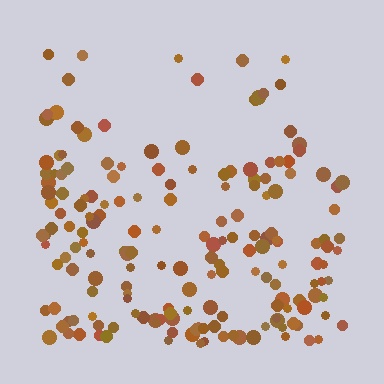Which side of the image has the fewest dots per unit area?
The top.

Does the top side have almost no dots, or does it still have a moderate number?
Still a moderate number, just noticeably fewer than the bottom.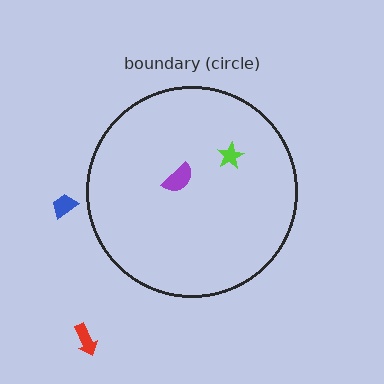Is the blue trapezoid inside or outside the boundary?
Outside.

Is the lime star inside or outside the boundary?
Inside.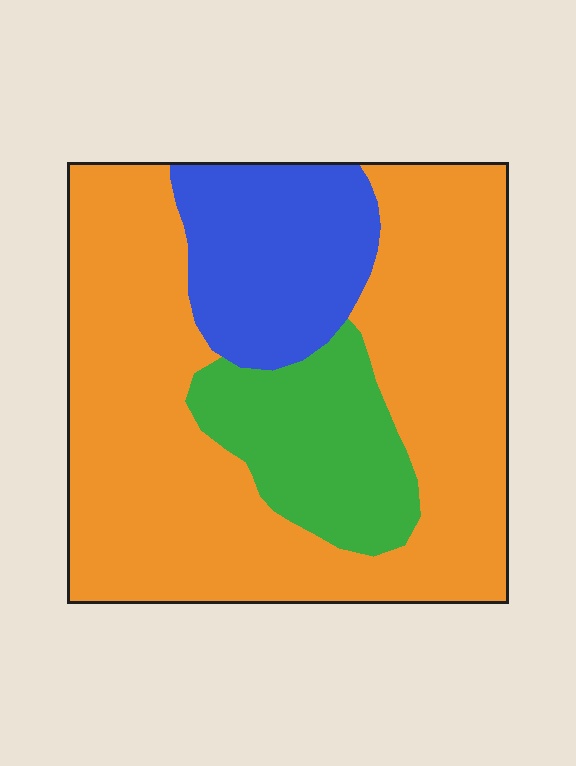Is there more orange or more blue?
Orange.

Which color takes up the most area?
Orange, at roughly 65%.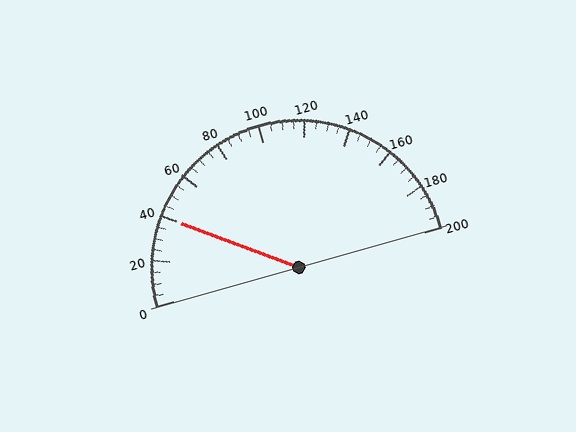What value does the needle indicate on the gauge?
The needle indicates approximately 40.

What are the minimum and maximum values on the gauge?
The gauge ranges from 0 to 200.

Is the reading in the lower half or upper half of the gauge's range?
The reading is in the lower half of the range (0 to 200).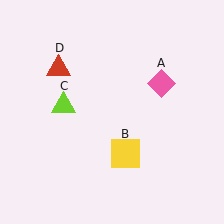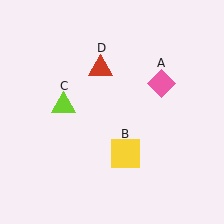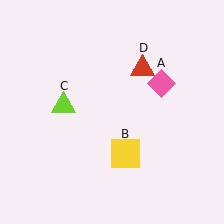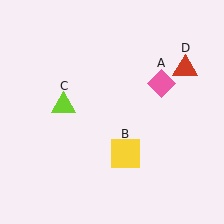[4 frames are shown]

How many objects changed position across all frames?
1 object changed position: red triangle (object D).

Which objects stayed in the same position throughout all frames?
Pink diamond (object A) and yellow square (object B) and lime triangle (object C) remained stationary.